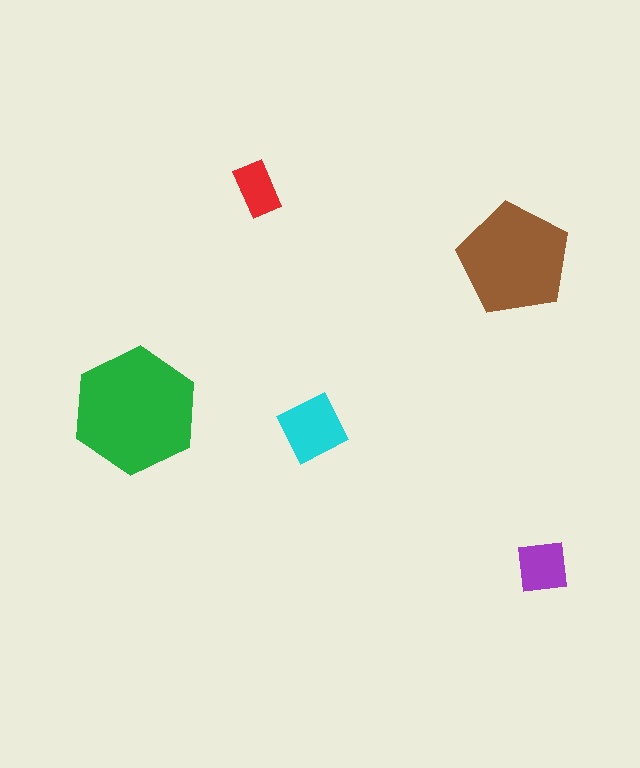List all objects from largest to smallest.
The green hexagon, the brown pentagon, the cyan square, the purple square, the red rectangle.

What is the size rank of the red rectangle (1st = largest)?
5th.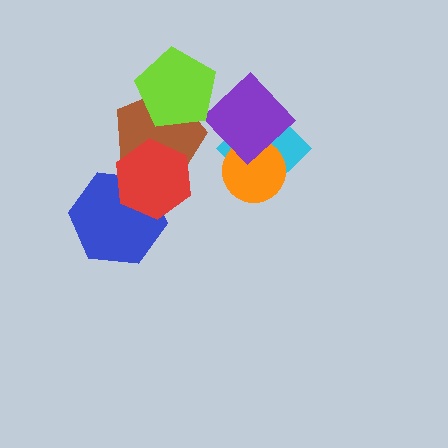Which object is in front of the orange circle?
The purple diamond is in front of the orange circle.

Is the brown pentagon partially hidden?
Yes, it is partially covered by another shape.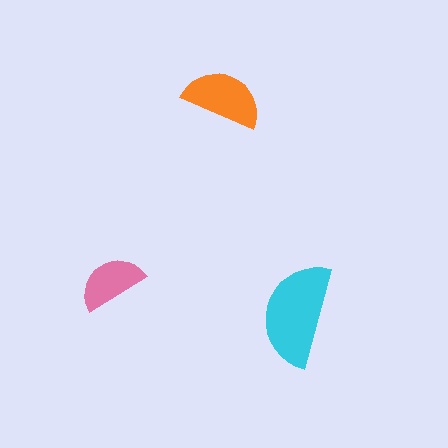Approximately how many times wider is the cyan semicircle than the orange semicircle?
About 1.5 times wider.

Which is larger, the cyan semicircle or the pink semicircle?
The cyan one.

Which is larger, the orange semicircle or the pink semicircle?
The orange one.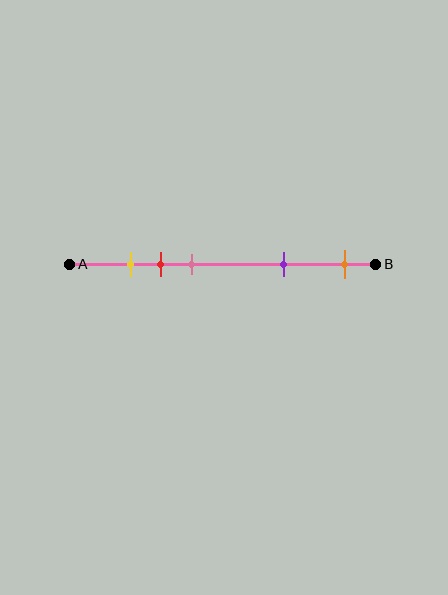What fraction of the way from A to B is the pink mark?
The pink mark is approximately 40% (0.4) of the way from A to B.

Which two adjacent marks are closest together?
The yellow and red marks are the closest adjacent pair.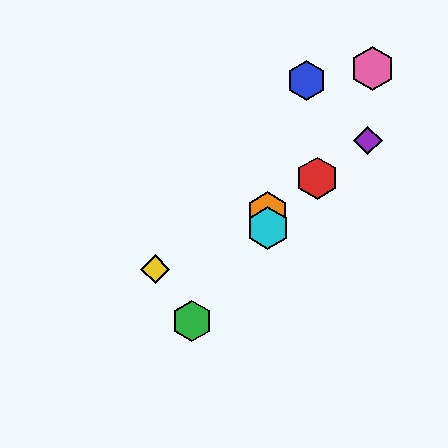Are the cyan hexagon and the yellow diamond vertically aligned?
No, the cyan hexagon is at x≈268 and the yellow diamond is at x≈155.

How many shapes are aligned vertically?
2 shapes (the orange hexagon, the cyan hexagon) are aligned vertically.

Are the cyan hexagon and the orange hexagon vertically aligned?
Yes, both are at x≈268.